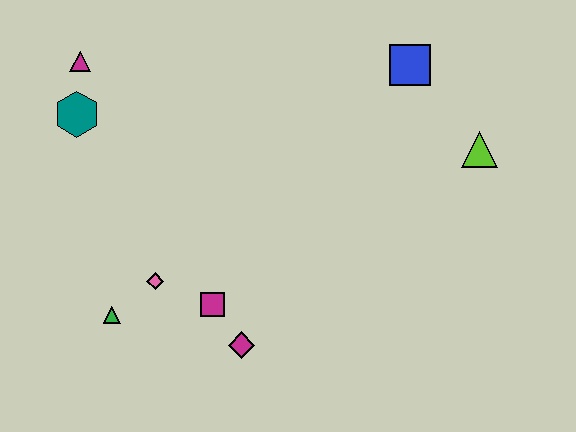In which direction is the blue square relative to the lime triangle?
The blue square is above the lime triangle.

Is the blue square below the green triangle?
No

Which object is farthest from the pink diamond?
The lime triangle is farthest from the pink diamond.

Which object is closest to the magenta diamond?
The magenta square is closest to the magenta diamond.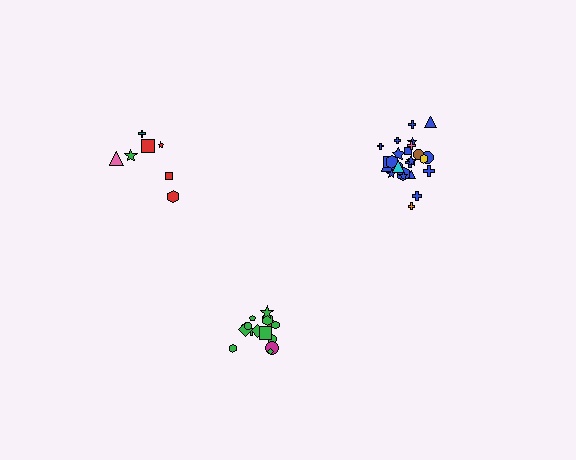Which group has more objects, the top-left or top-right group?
The top-right group.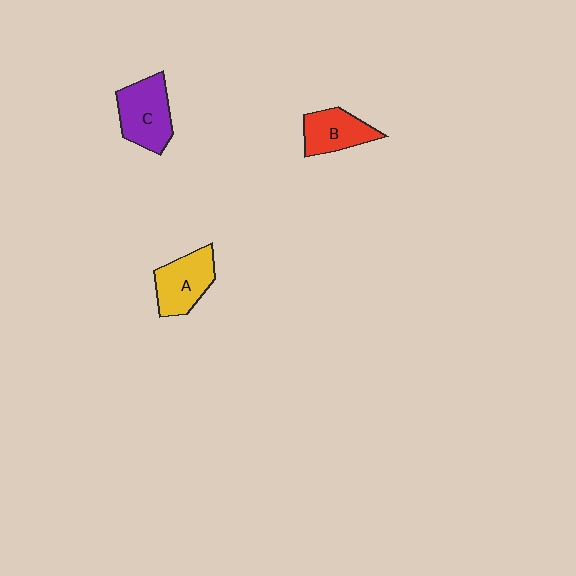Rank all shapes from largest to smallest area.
From largest to smallest: C (purple), A (yellow), B (red).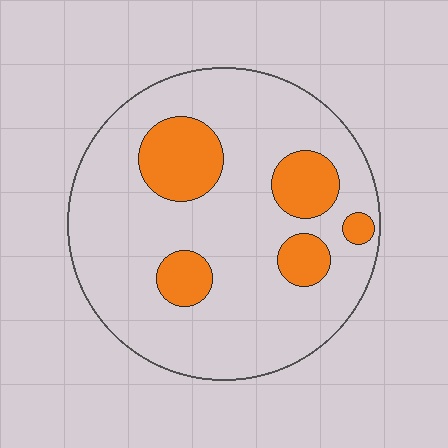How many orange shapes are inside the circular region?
5.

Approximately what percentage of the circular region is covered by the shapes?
Approximately 20%.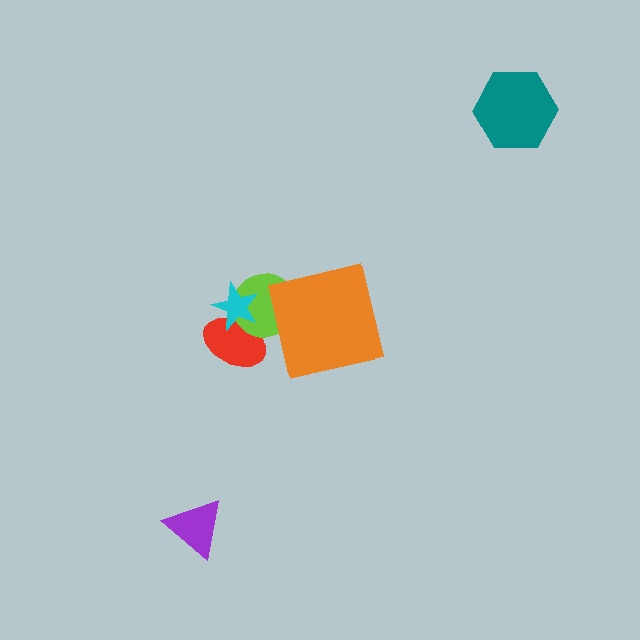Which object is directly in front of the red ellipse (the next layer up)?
The lime circle is directly in front of the red ellipse.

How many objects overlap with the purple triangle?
0 objects overlap with the purple triangle.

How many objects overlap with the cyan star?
2 objects overlap with the cyan star.